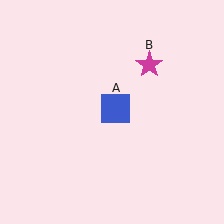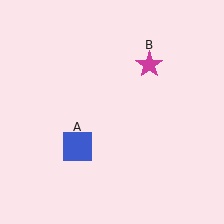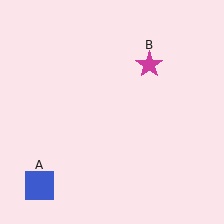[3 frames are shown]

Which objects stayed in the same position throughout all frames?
Magenta star (object B) remained stationary.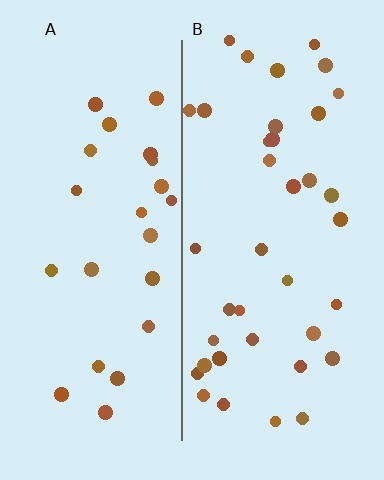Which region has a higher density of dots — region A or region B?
B (the right).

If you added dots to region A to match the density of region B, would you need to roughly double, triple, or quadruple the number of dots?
Approximately double.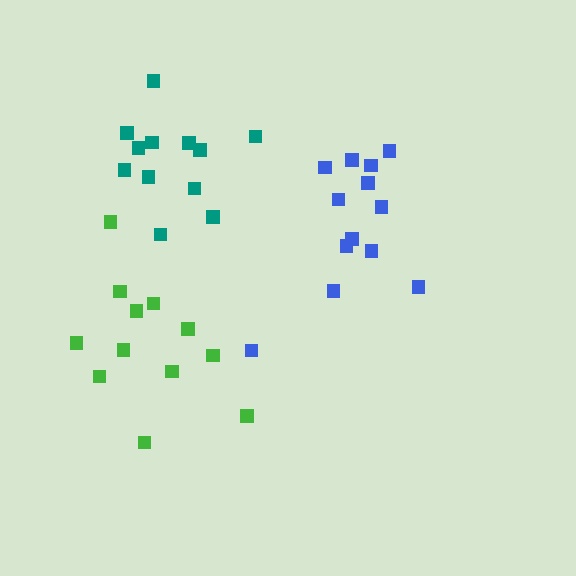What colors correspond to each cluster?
The clusters are colored: green, teal, blue.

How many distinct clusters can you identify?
There are 3 distinct clusters.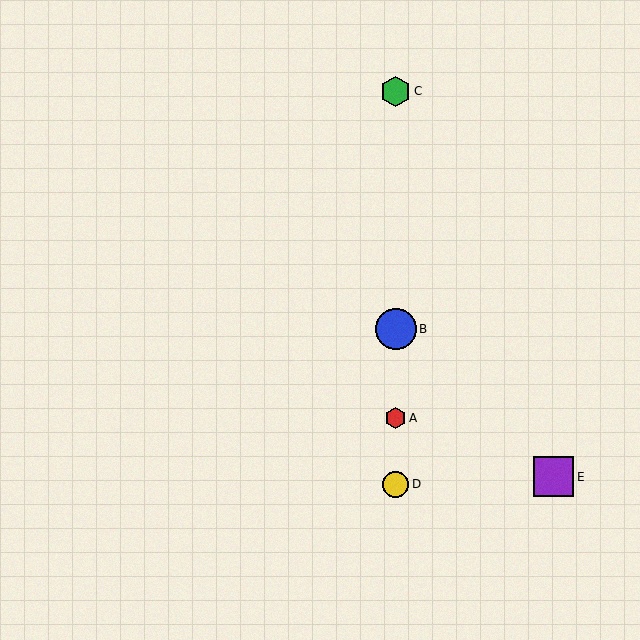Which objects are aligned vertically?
Objects A, B, C, D are aligned vertically.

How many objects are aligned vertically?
4 objects (A, B, C, D) are aligned vertically.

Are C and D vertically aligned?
Yes, both are at x≈396.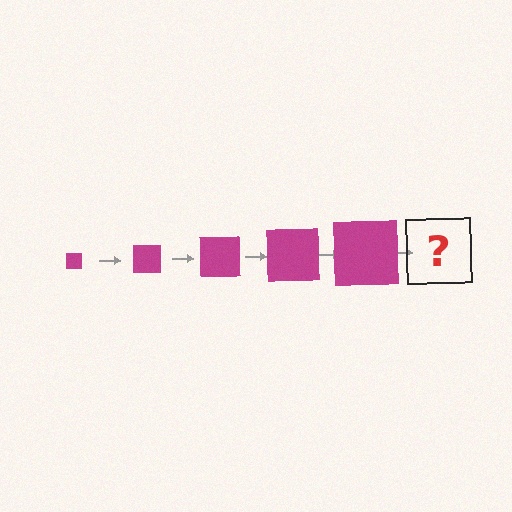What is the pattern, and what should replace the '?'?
The pattern is that the square gets progressively larger each step. The '?' should be a magenta square, larger than the previous one.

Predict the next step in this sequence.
The next step is a magenta square, larger than the previous one.